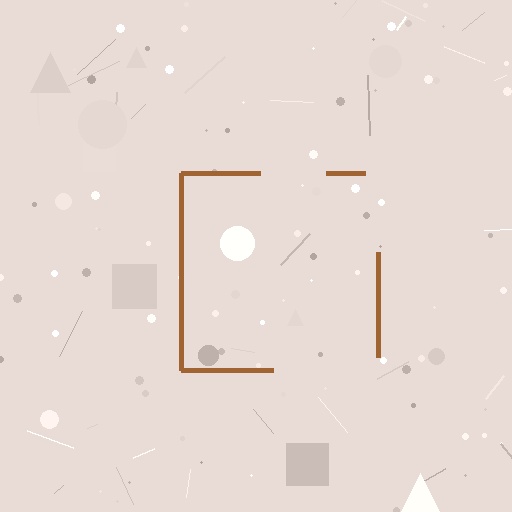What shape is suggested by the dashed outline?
The dashed outline suggests a square.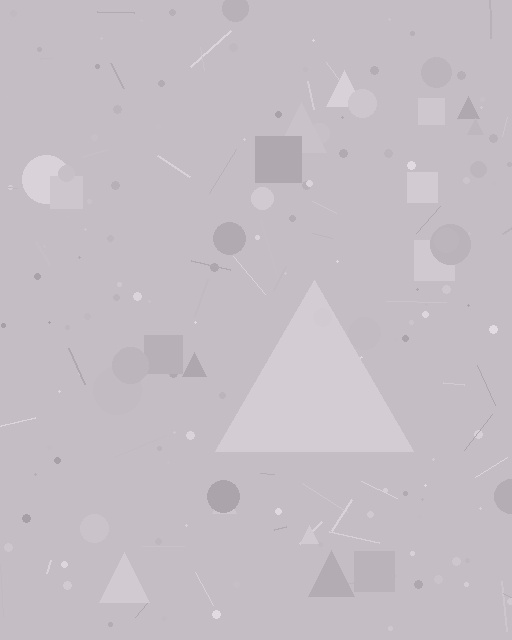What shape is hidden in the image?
A triangle is hidden in the image.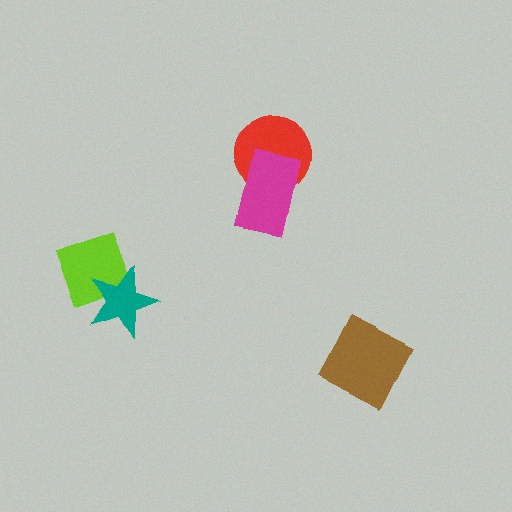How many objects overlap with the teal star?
1 object overlaps with the teal star.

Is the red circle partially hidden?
Yes, it is partially covered by another shape.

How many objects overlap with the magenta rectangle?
1 object overlaps with the magenta rectangle.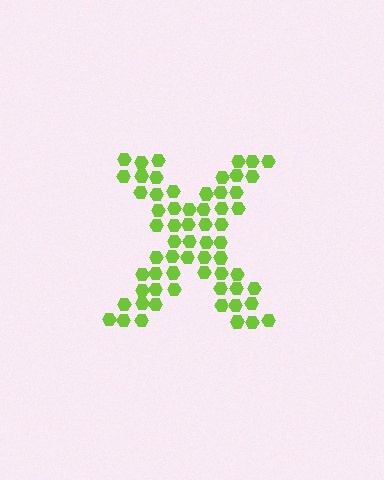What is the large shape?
The large shape is the letter X.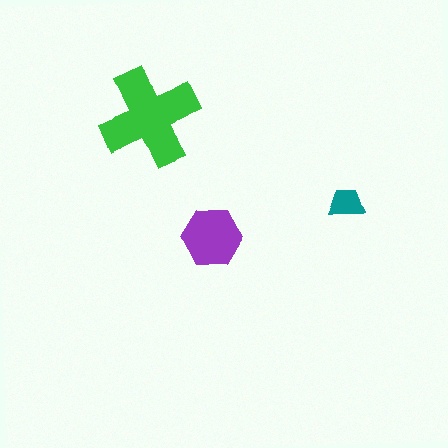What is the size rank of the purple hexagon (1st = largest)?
2nd.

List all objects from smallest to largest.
The teal trapezoid, the purple hexagon, the green cross.